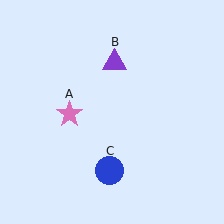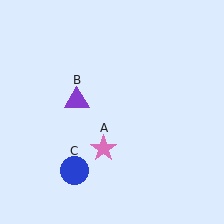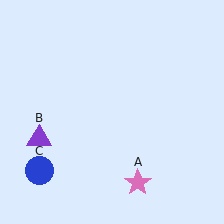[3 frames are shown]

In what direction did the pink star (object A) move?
The pink star (object A) moved down and to the right.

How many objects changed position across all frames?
3 objects changed position: pink star (object A), purple triangle (object B), blue circle (object C).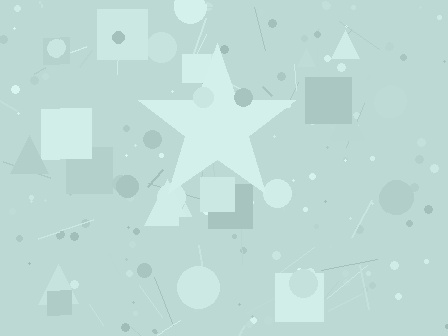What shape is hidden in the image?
A star is hidden in the image.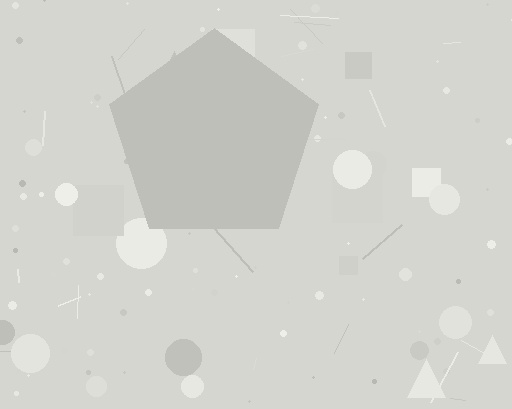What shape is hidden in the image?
A pentagon is hidden in the image.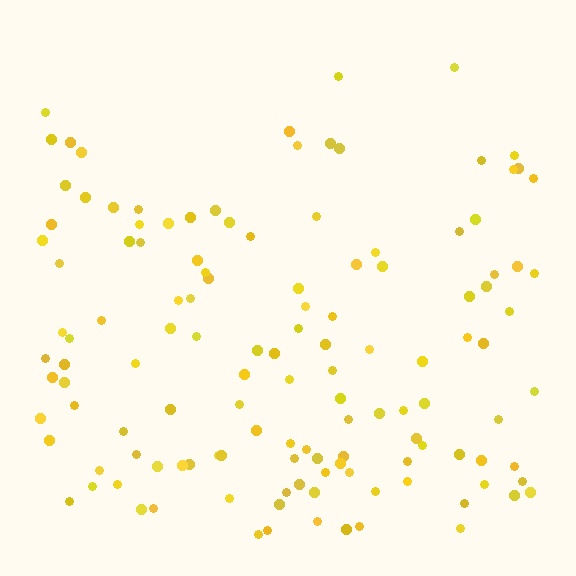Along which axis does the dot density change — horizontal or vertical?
Vertical.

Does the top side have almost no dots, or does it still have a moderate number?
Still a moderate number, just noticeably fewer than the bottom.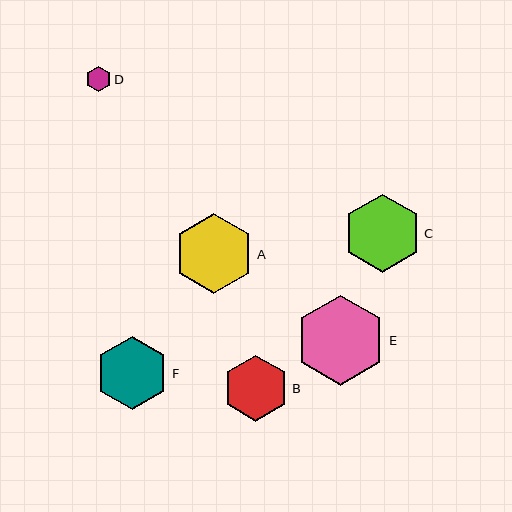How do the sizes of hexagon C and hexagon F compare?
Hexagon C and hexagon F are approximately the same size.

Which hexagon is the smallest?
Hexagon D is the smallest with a size of approximately 26 pixels.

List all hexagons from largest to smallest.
From largest to smallest: E, A, C, F, B, D.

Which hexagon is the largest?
Hexagon E is the largest with a size of approximately 90 pixels.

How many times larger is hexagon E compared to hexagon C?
Hexagon E is approximately 1.1 times the size of hexagon C.